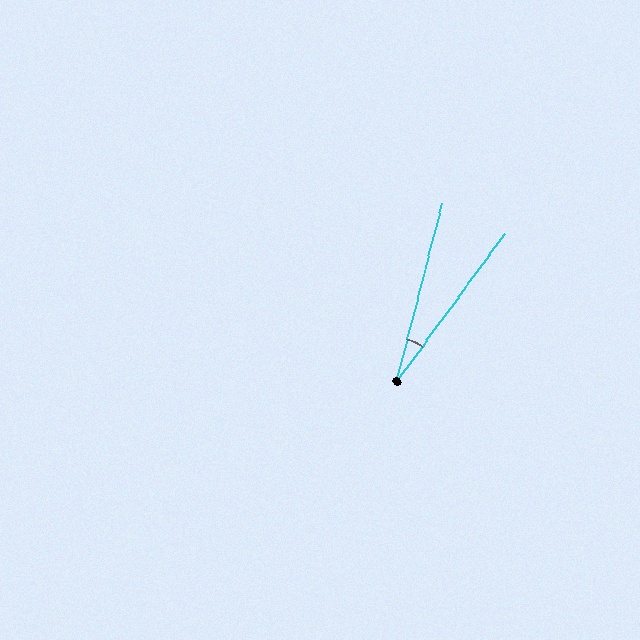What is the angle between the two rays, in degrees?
Approximately 22 degrees.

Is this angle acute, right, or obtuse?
It is acute.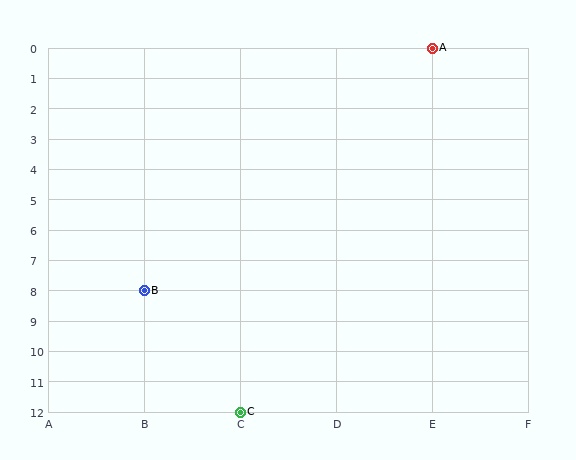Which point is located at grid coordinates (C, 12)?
Point C is at (C, 12).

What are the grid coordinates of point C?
Point C is at grid coordinates (C, 12).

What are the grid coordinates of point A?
Point A is at grid coordinates (E, 0).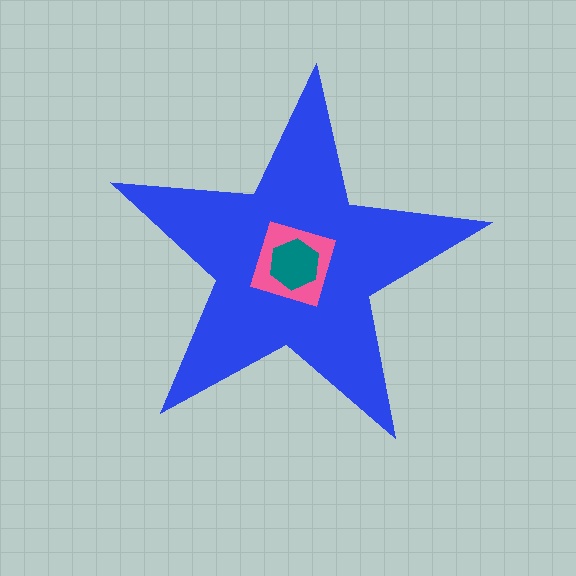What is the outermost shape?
The blue star.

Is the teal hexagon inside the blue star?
Yes.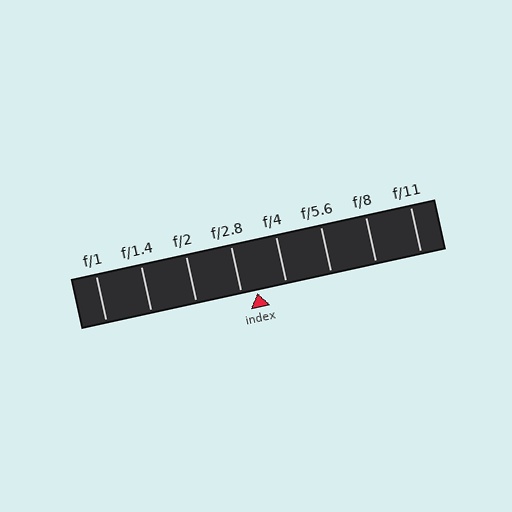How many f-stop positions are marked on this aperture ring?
There are 8 f-stop positions marked.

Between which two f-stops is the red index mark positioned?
The index mark is between f/2.8 and f/4.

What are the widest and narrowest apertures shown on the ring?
The widest aperture shown is f/1 and the narrowest is f/11.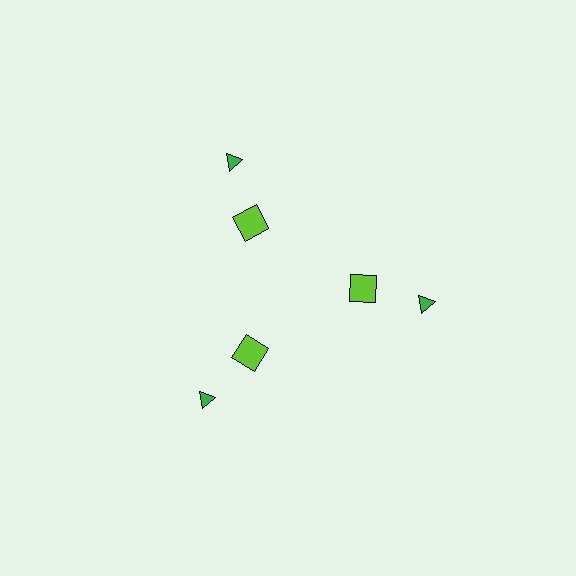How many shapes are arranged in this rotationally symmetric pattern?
There are 6 shapes, arranged in 3 groups of 2.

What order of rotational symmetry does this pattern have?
This pattern has 3-fold rotational symmetry.